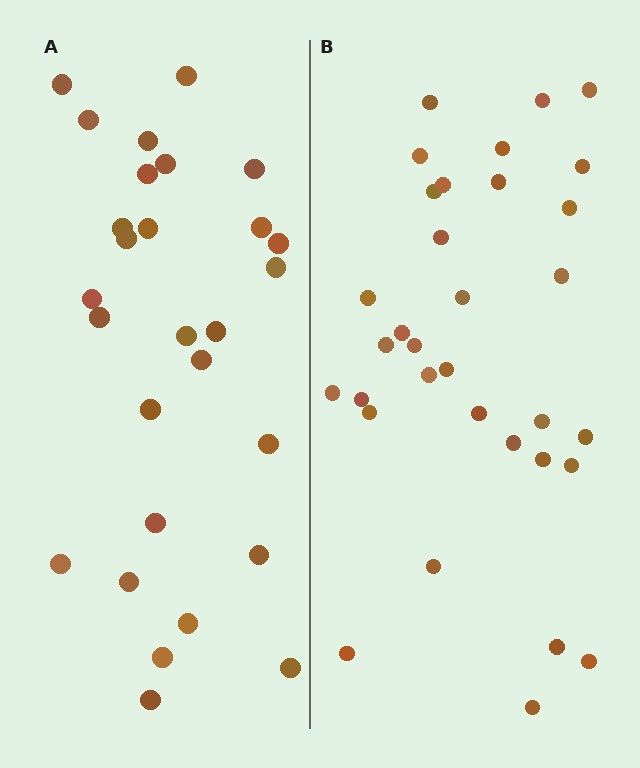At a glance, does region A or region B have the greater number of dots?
Region B (the right region) has more dots.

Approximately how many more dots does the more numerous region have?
Region B has about 5 more dots than region A.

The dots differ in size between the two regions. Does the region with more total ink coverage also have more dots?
No. Region A has more total ink coverage because its dots are larger, but region B actually contains more individual dots. Total area can be misleading — the number of items is what matters here.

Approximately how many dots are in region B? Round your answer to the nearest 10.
About 30 dots. (The exact count is 33, which rounds to 30.)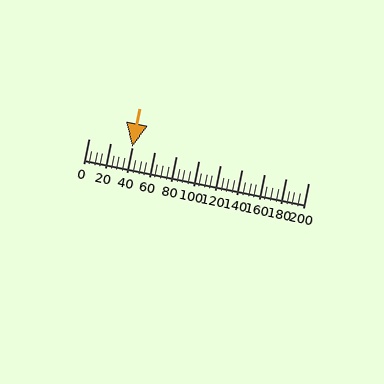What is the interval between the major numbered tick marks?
The major tick marks are spaced 20 units apart.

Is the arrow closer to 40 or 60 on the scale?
The arrow is closer to 40.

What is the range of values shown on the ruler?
The ruler shows values from 0 to 200.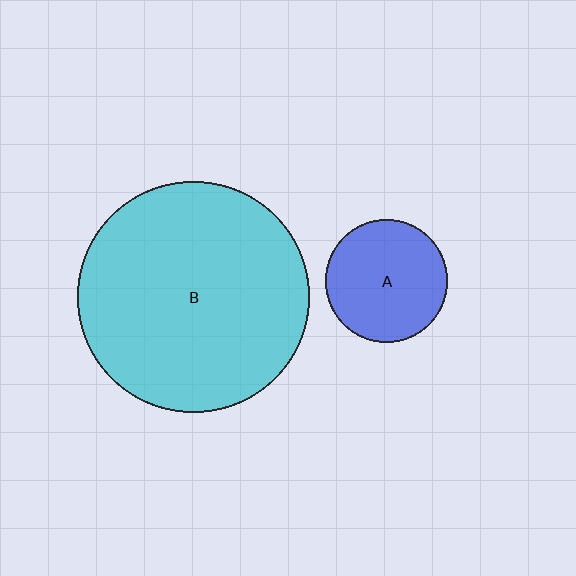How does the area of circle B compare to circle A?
Approximately 3.6 times.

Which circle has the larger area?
Circle B (cyan).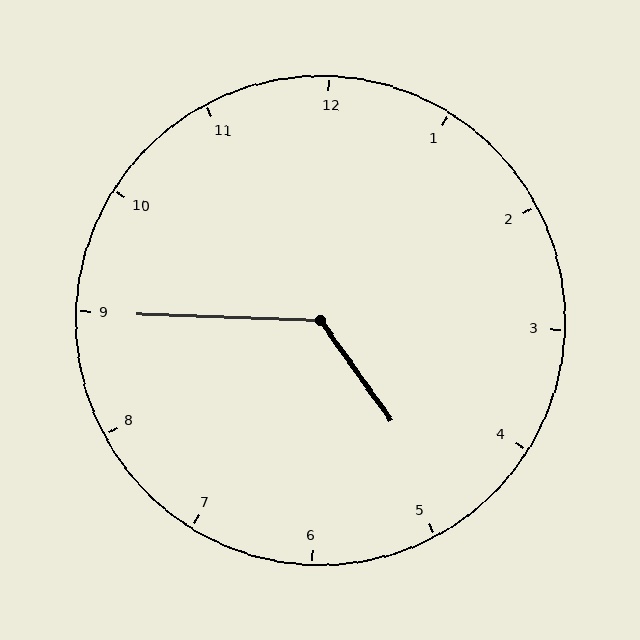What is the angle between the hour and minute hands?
Approximately 128 degrees.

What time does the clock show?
4:45.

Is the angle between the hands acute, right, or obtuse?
It is obtuse.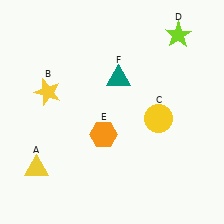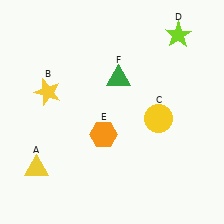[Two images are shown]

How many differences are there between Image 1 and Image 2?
There is 1 difference between the two images.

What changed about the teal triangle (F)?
In Image 1, F is teal. In Image 2, it changed to green.